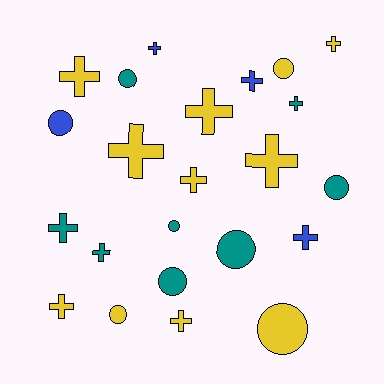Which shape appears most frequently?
Cross, with 14 objects.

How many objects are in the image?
There are 23 objects.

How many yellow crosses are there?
There are 8 yellow crosses.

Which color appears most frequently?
Yellow, with 11 objects.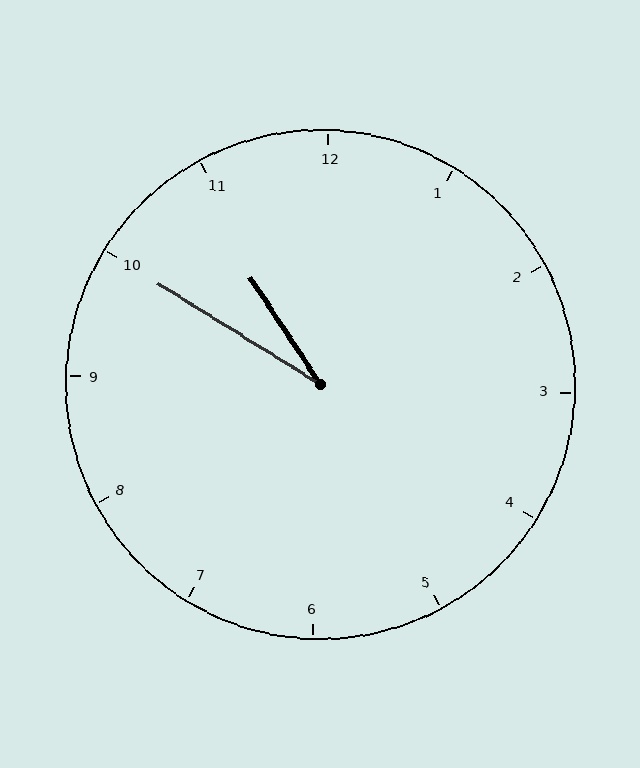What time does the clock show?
10:50.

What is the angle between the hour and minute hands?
Approximately 25 degrees.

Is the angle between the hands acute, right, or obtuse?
It is acute.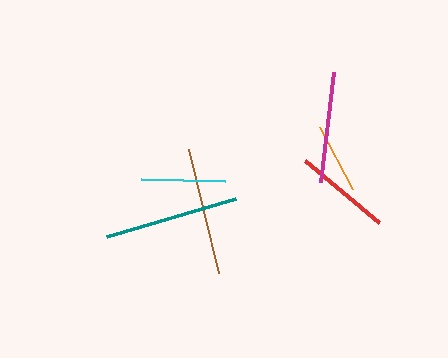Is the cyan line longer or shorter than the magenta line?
The magenta line is longer than the cyan line.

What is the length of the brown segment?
The brown segment is approximately 128 pixels long.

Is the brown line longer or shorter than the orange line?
The brown line is longer than the orange line.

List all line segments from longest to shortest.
From longest to shortest: teal, brown, magenta, red, cyan, orange.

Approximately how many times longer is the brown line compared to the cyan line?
The brown line is approximately 1.5 times the length of the cyan line.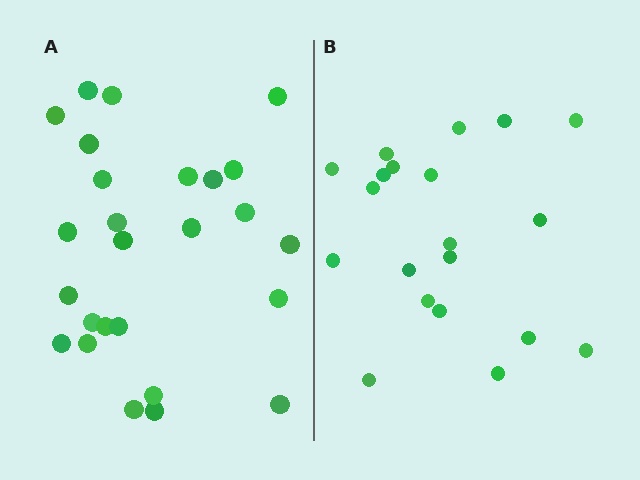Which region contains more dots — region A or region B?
Region A (the left region) has more dots.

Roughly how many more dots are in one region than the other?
Region A has about 6 more dots than region B.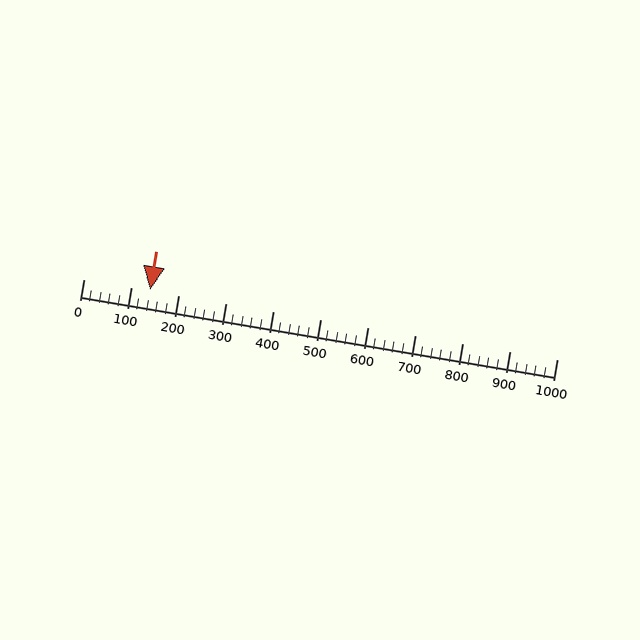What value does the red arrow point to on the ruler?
The red arrow points to approximately 140.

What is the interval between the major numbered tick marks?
The major tick marks are spaced 100 units apart.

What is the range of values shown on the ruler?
The ruler shows values from 0 to 1000.